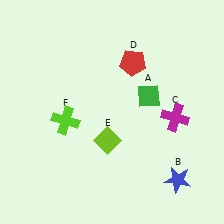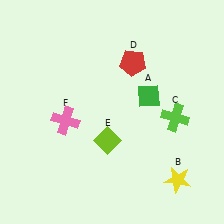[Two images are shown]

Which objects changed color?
B changed from blue to yellow. C changed from magenta to lime. F changed from lime to pink.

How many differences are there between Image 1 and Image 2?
There are 3 differences between the two images.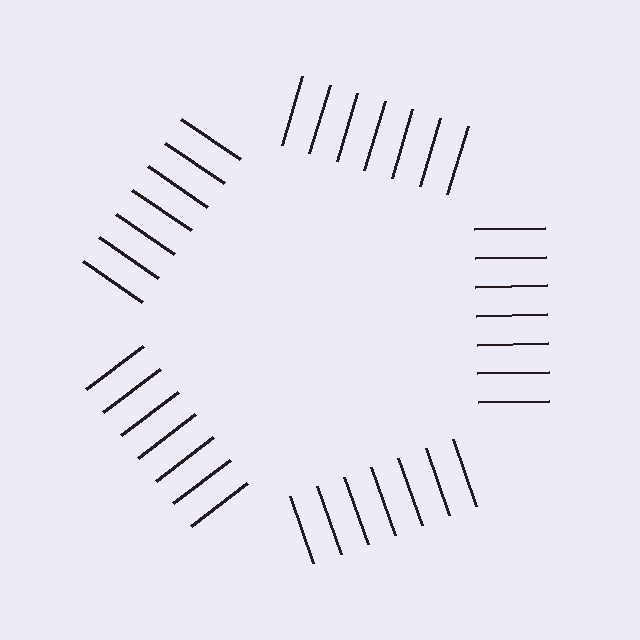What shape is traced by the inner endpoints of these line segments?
An illusory pentagon — the line segments terminate on its edges but no continuous stroke is drawn.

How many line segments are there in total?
35 — 7 along each of the 5 edges.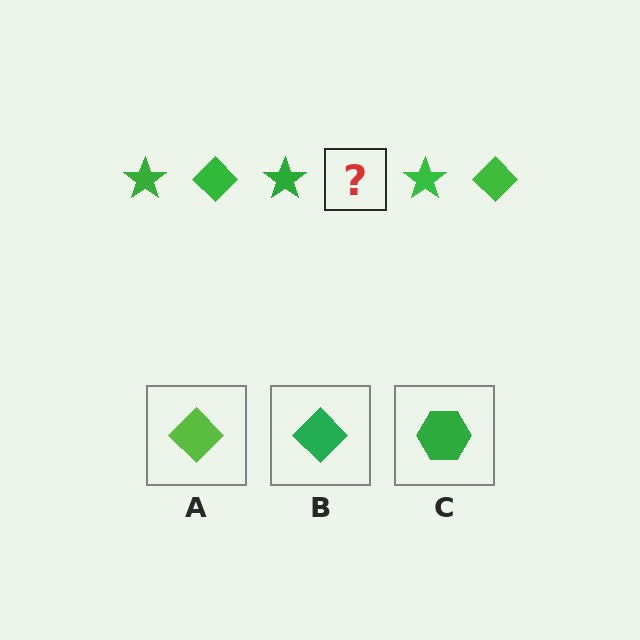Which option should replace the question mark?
Option B.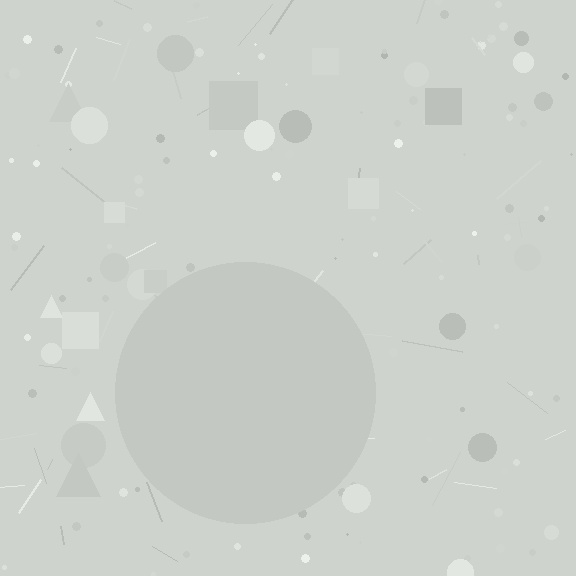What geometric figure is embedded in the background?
A circle is embedded in the background.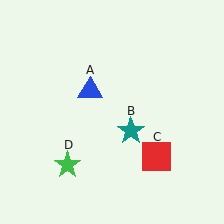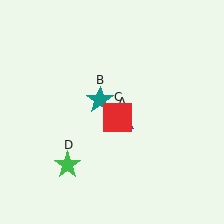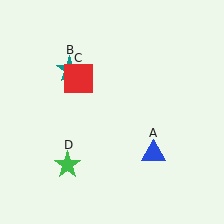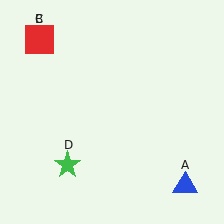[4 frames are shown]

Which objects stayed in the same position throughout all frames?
Green star (object D) remained stationary.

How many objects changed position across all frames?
3 objects changed position: blue triangle (object A), teal star (object B), red square (object C).